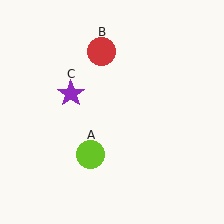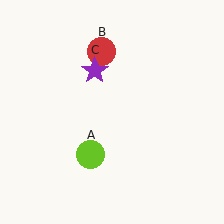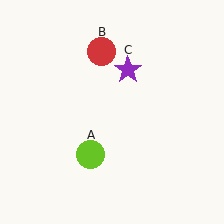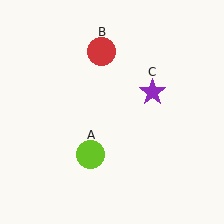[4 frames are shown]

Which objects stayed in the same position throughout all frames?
Lime circle (object A) and red circle (object B) remained stationary.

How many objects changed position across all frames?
1 object changed position: purple star (object C).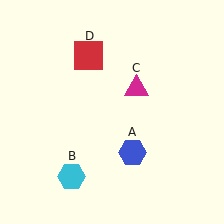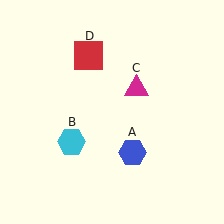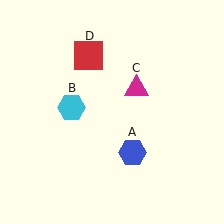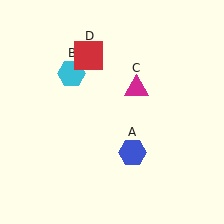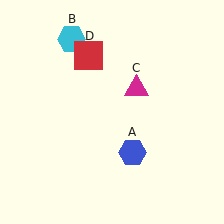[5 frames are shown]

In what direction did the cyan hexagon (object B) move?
The cyan hexagon (object B) moved up.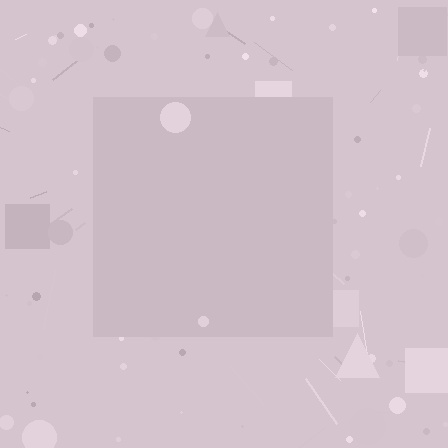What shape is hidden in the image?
A square is hidden in the image.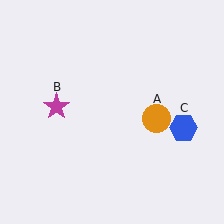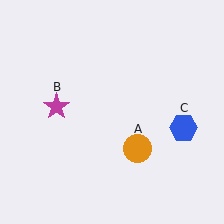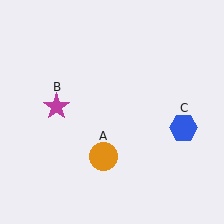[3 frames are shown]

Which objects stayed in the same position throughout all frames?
Magenta star (object B) and blue hexagon (object C) remained stationary.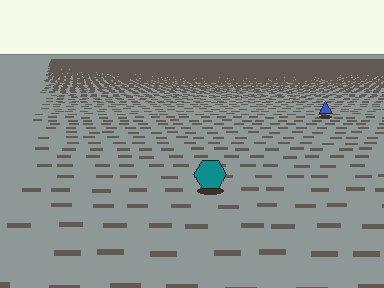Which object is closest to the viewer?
The teal hexagon is closest. The texture marks near it are larger and more spread out.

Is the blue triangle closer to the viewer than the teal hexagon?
No. The teal hexagon is closer — you can tell from the texture gradient: the ground texture is coarser near it.